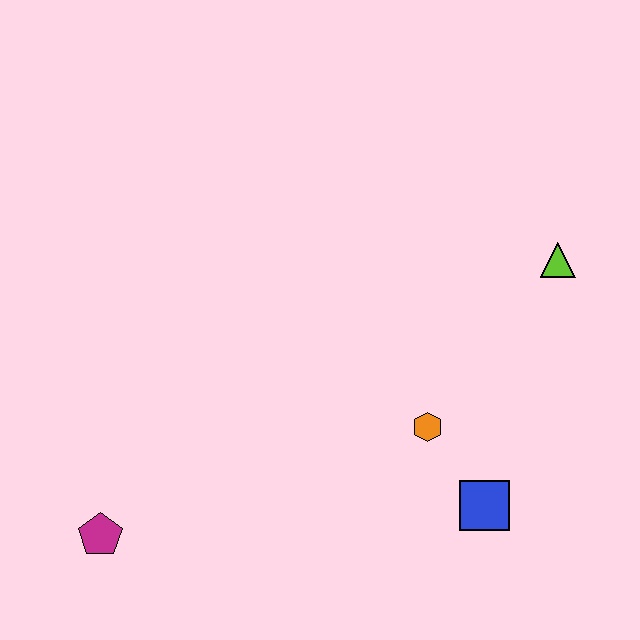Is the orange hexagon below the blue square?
No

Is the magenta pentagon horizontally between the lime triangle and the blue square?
No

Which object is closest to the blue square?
The orange hexagon is closest to the blue square.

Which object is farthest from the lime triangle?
The magenta pentagon is farthest from the lime triangle.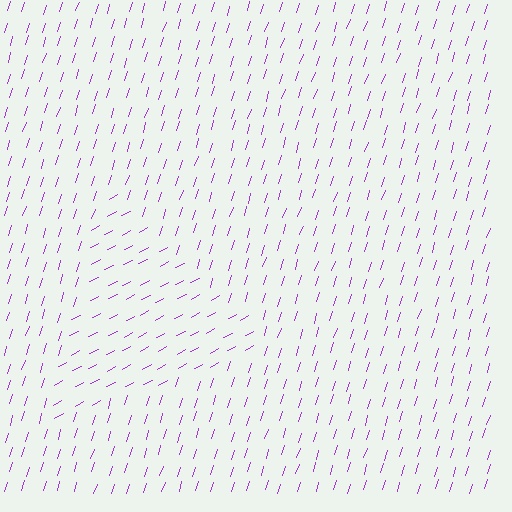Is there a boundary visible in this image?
Yes, there is a texture boundary formed by a change in line orientation.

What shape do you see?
I see a triangle.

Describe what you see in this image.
The image is filled with small purple line segments. A triangle region in the image has lines oriented differently from the surrounding lines, creating a visible texture boundary.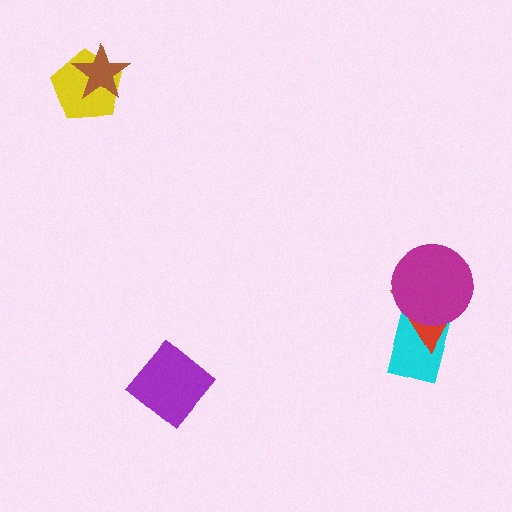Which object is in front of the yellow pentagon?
The brown star is in front of the yellow pentagon.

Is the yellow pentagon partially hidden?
Yes, it is partially covered by another shape.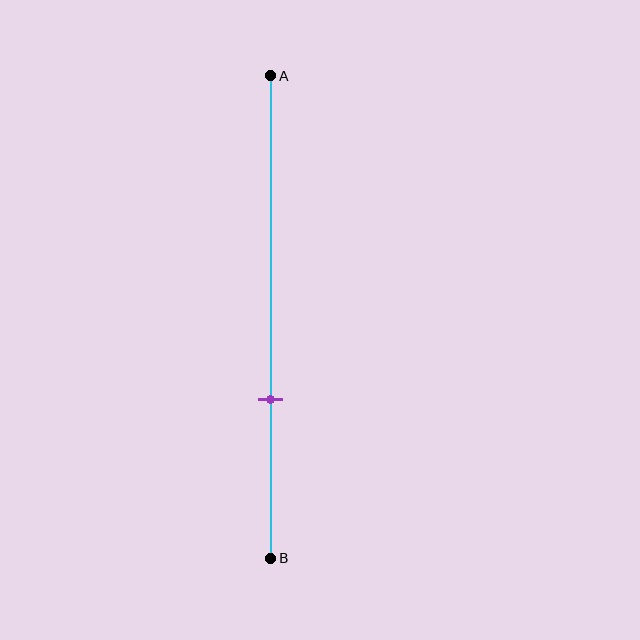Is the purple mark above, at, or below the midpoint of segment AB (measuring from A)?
The purple mark is below the midpoint of segment AB.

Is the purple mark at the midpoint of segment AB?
No, the mark is at about 65% from A, not at the 50% midpoint.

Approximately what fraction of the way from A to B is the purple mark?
The purple mark is approximately 65% of the way from A to B.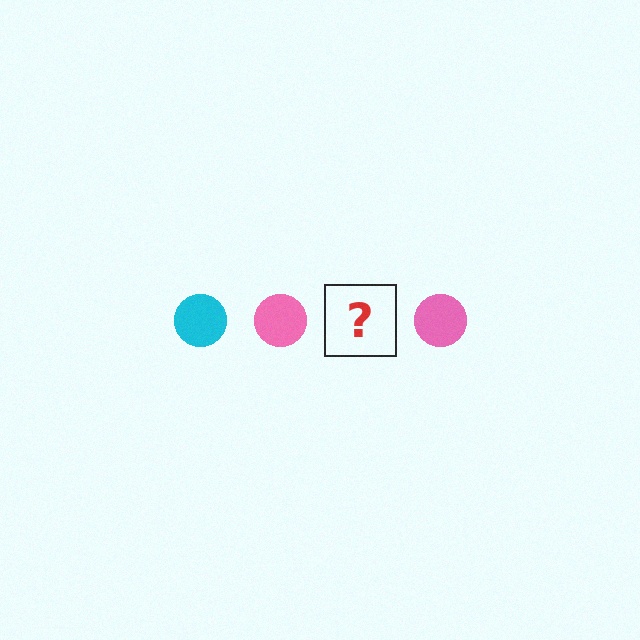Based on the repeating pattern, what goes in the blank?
The blank should be a cyan circle.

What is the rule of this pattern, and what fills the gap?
The rule is that the pattern cycles through cyan, pink circles. The gap should be filled with a cyan circle.